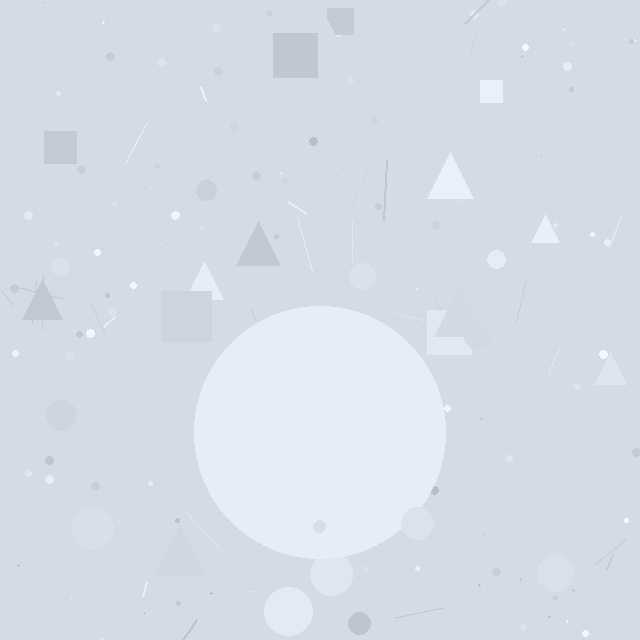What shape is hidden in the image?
A circle is hidden in the image.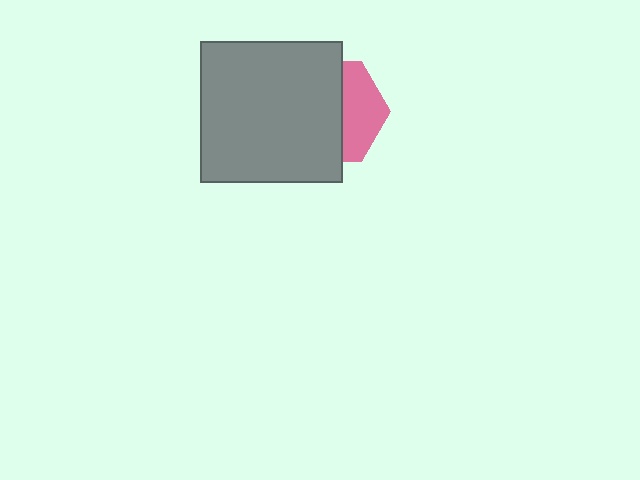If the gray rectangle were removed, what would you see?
You would see the complete pink hexagon.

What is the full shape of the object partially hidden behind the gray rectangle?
The partially hidden object is a pink hexagon.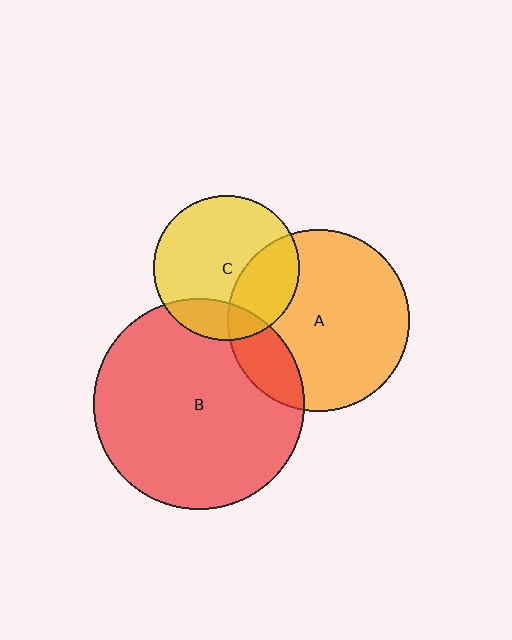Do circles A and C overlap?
Yes.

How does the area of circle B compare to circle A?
Approximately 1.3 times.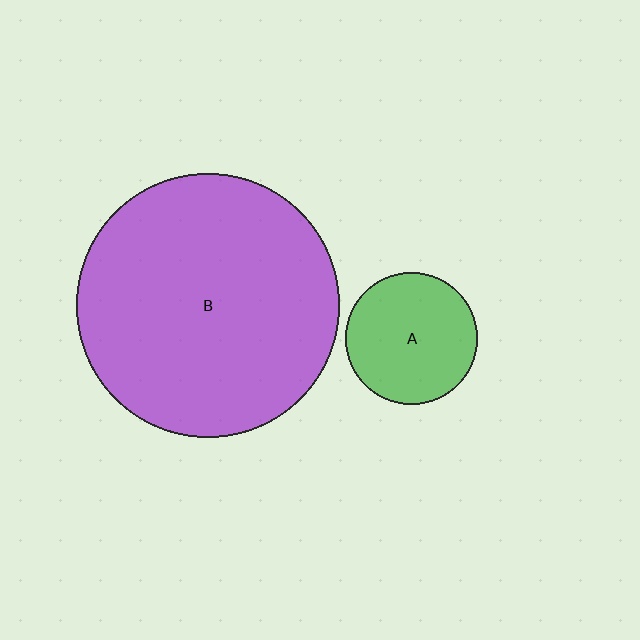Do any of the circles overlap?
No, none of the circles overlap.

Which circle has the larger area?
Circle B (purple).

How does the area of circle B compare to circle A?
Approximately 4.0 times.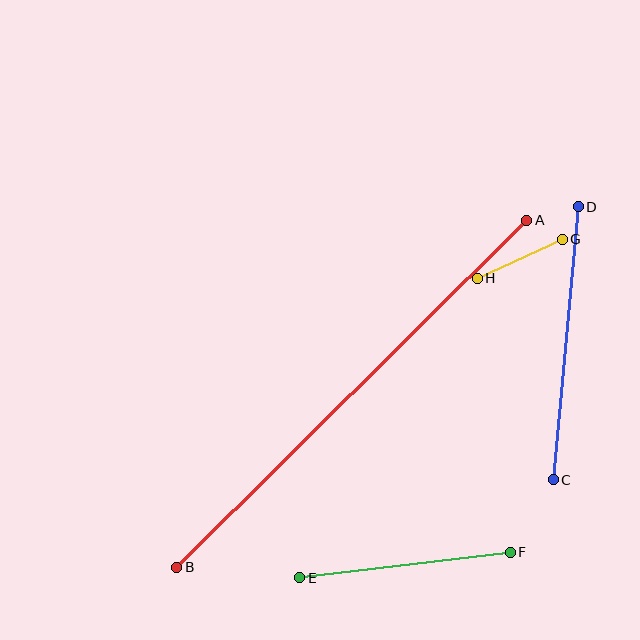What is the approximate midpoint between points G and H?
The midpoint is at approximately (520, 259) pixels.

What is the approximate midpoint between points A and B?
The midpoint is at approximately (352, 394) pixels.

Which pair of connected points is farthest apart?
Points A and B are farthest apart.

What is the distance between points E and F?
The distance is approximately 212 pixels.